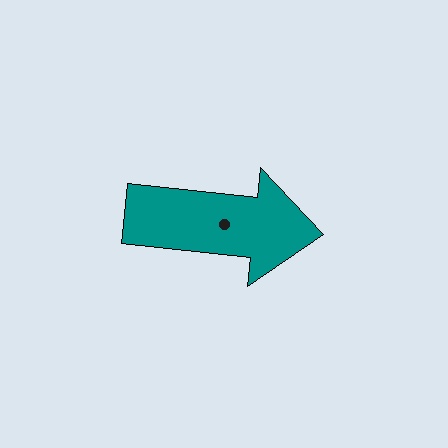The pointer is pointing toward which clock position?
Roughly 3 o'clock.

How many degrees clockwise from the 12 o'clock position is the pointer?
Approximately 96 degrees.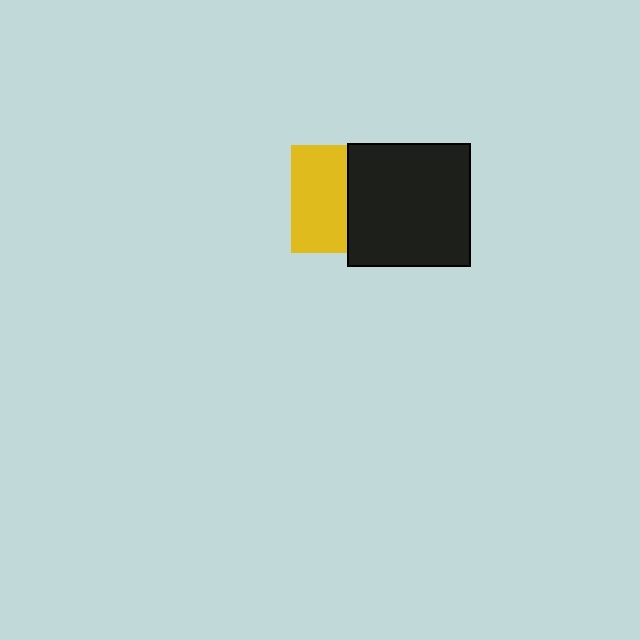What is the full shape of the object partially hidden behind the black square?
The partially hidden object is a yellow square.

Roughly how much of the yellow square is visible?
About half of it is visible (roughly 52%).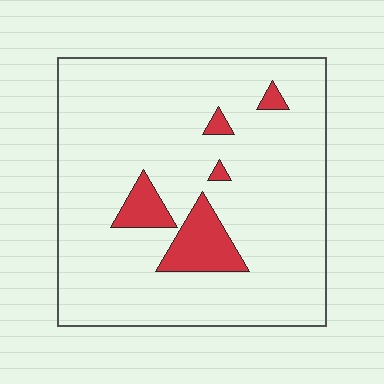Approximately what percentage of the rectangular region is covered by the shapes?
Approximately 10%.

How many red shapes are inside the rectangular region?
5.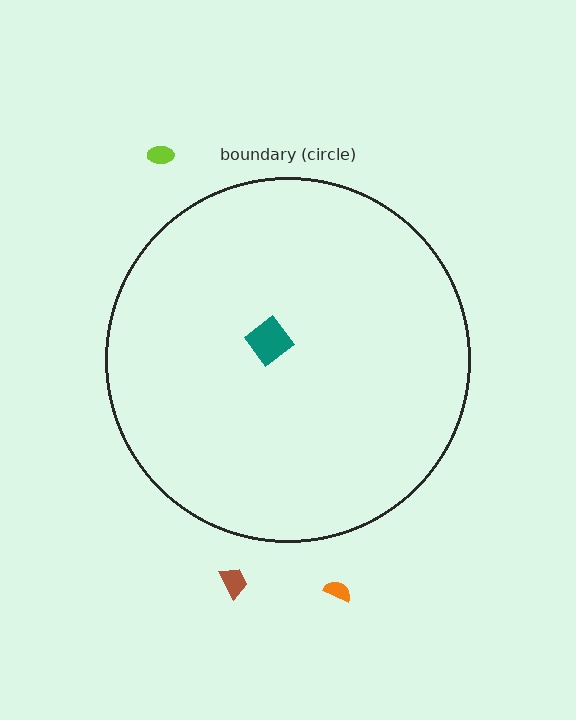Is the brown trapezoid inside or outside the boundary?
Outside.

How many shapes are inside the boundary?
1 inside, 3 outside.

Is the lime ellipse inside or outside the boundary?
Outside.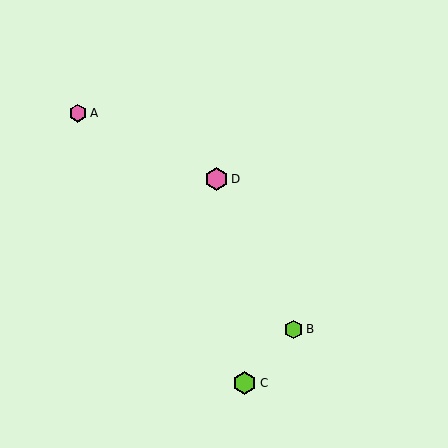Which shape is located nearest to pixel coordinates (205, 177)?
The pink hexagon (labeled D) at (217, 179) is nearest to that location.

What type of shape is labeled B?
Shape B is a lime hexagon.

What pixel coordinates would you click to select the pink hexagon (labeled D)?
Click at (217, 179) to select the pink hexagon D.